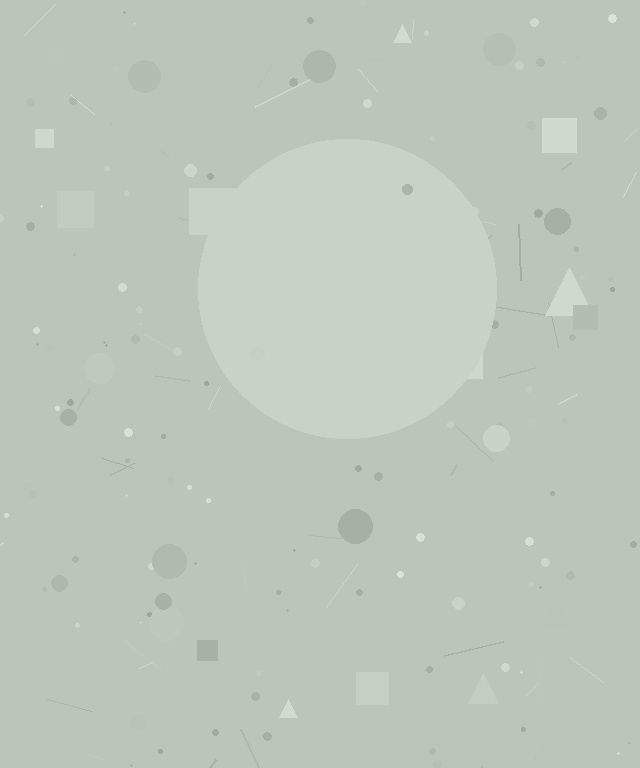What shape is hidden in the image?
A circle is hidden in the image.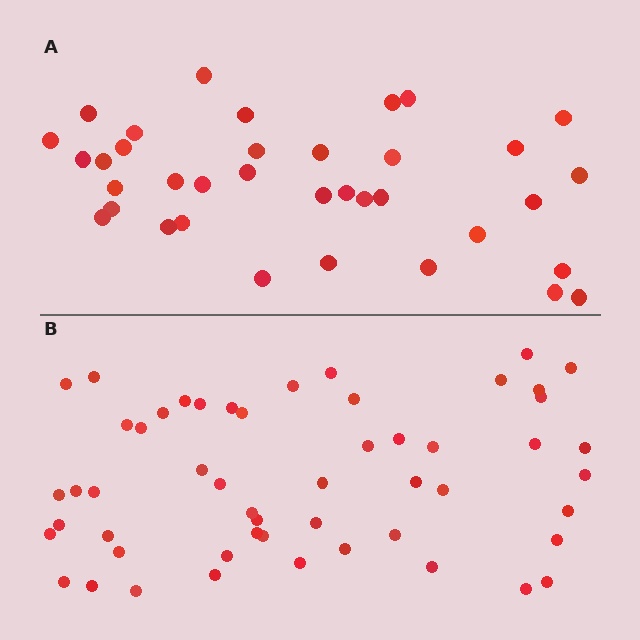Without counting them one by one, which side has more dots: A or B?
Region B (the bottom region) has more dots.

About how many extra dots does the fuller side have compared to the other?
Region B has approximately 15 more dots than region A.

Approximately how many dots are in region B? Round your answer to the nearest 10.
About 50 dots. (The exact count is 53, which rounds to 50.)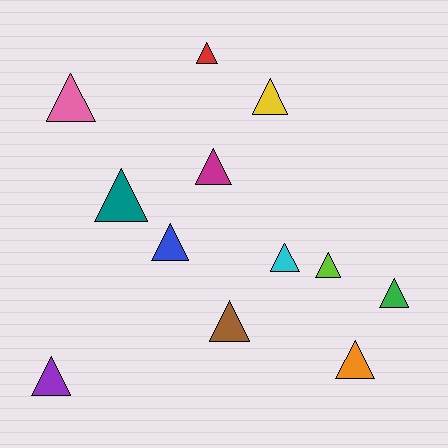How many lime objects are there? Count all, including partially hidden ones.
There is 1 lime object.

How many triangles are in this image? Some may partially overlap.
There are 12 triangles.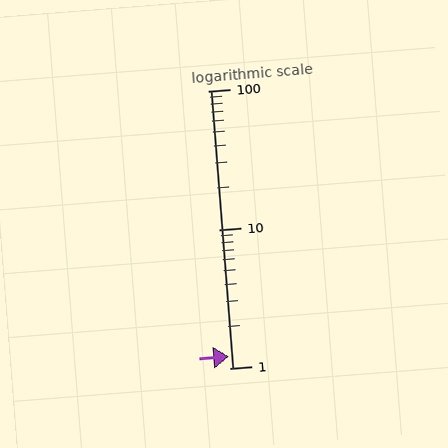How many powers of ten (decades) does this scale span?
The scale spans 2 decades, from 1 to 100.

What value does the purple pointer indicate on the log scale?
The pointer indicates approximately 1.2.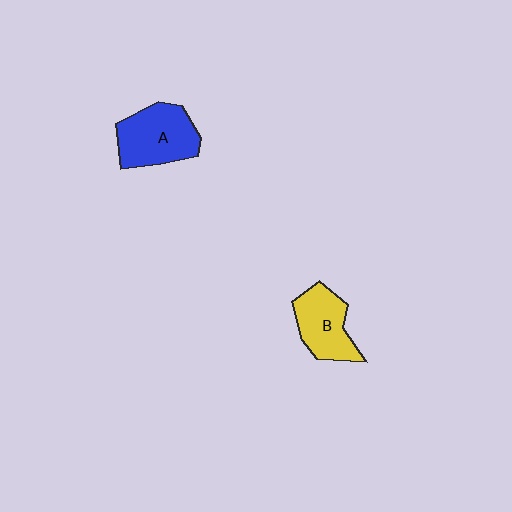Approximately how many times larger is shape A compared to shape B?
Approximately 1.2 times.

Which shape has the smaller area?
Shape B (yellow).